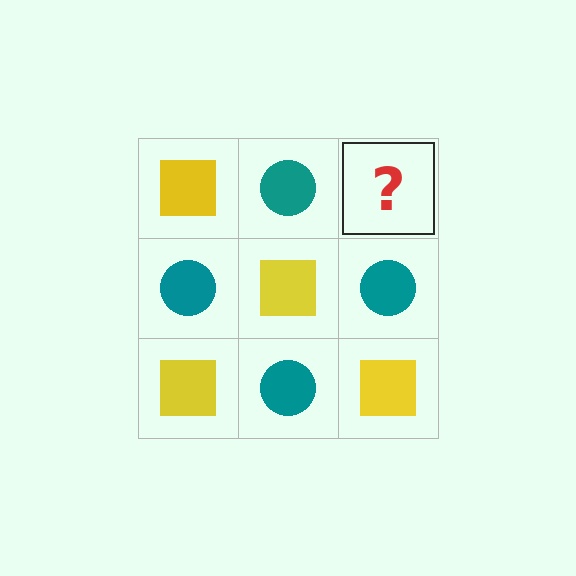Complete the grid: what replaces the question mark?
The question mark should be replaced with a yellow square.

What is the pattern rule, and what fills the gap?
The rule is that it alternates yellow square and teal circle in a checkerboard pattern. The gap should be filled with a yellow square.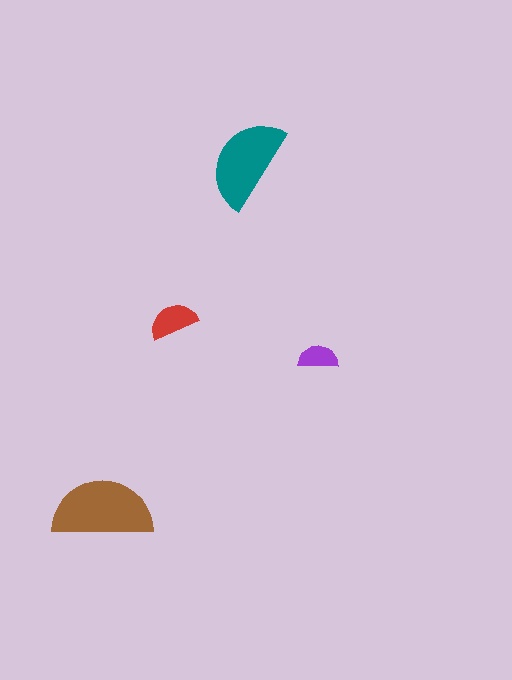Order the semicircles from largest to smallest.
the brown one, the teal one, the red one, the purple one.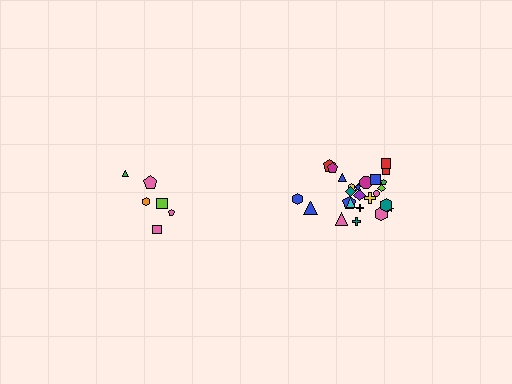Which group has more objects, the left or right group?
The right group.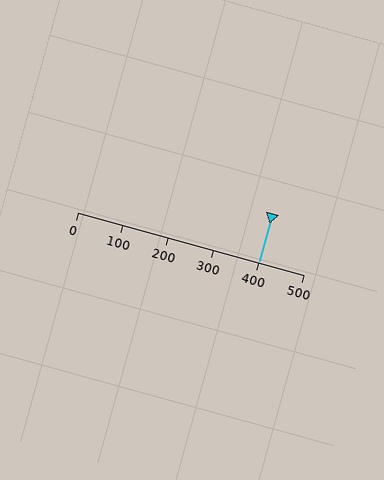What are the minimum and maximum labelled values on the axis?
The axis runs from 0 to 500.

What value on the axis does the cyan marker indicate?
The marker indicates approximately 400.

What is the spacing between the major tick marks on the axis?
The major ticks are spaced 100 apart.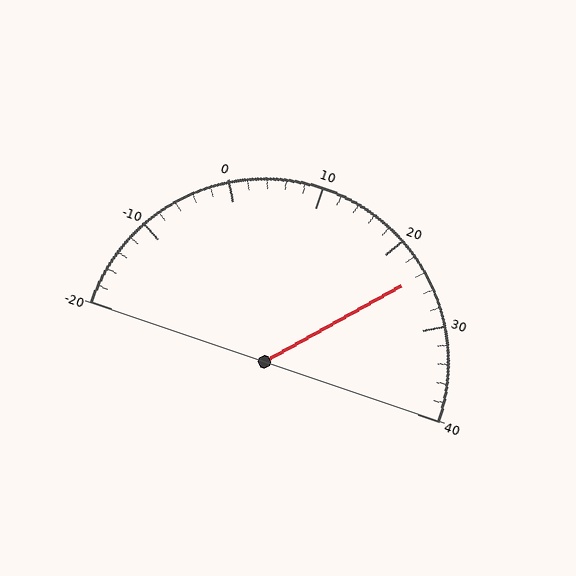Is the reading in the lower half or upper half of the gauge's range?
The reading is in the upper half of the range (-20 to 40).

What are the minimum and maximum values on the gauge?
The gauge ranges from -20 to 40.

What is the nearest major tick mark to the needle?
The nearest major tick mark is 20.